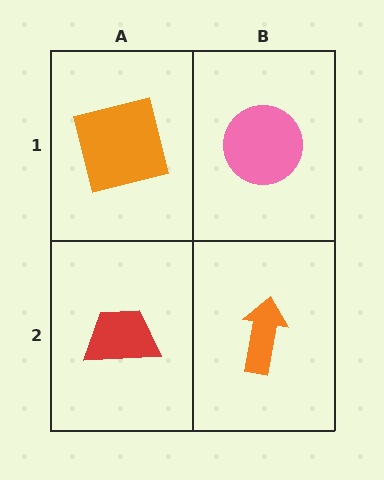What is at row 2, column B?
An orange arrow.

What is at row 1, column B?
A pink circle.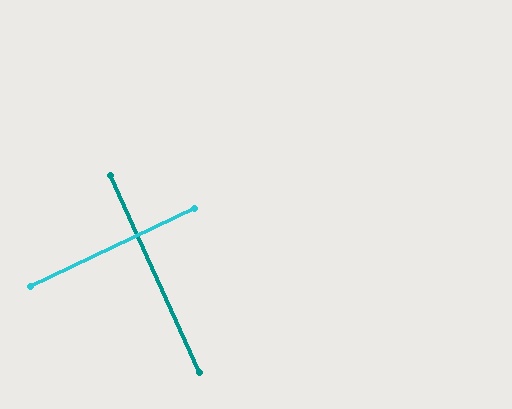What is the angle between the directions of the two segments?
Approximately 89 degrees.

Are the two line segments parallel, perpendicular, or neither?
Perpendicular — they meet at approximately 89°.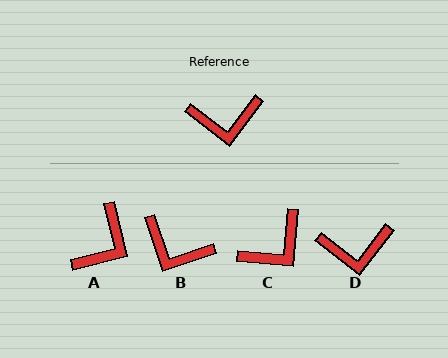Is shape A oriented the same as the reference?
No, it is off by about 51 degrees.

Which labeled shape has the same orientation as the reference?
D.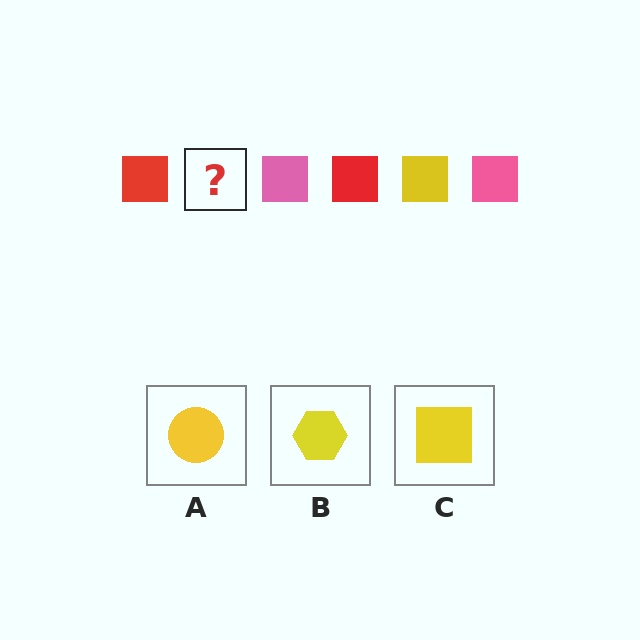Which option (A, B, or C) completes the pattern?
C.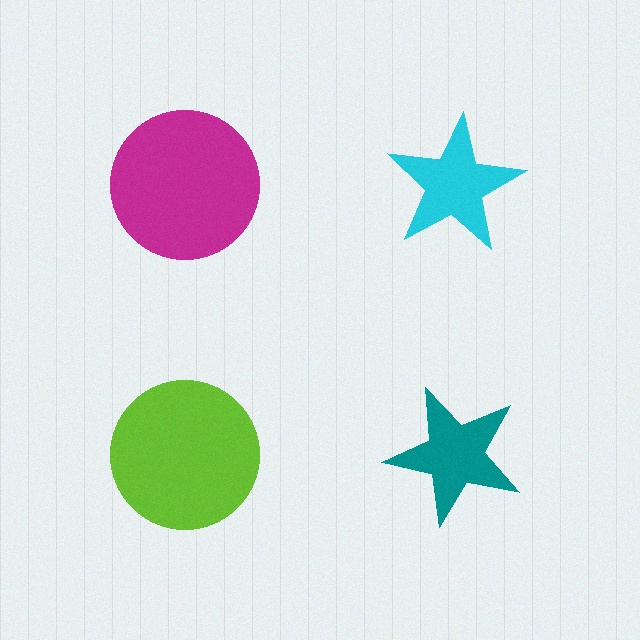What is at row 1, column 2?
A cyan star.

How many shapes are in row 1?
2 shapes.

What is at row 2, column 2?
A teal star.